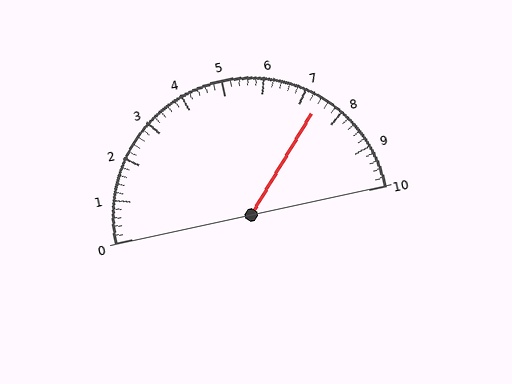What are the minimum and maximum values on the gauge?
The gauge ranges from 0 to 10.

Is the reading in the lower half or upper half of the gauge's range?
The reading is in the upper half of the range (0 to 10).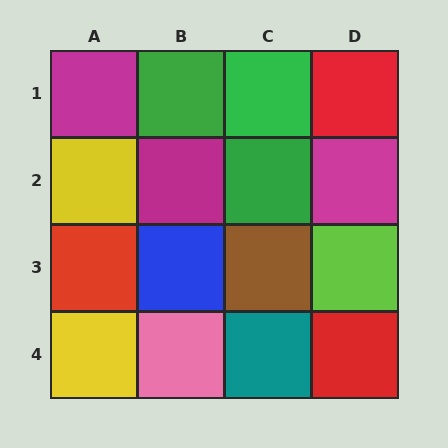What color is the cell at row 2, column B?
Magenta.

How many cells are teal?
1 cell is teal.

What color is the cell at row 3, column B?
Blue.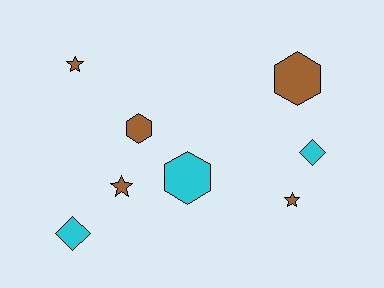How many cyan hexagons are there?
There is 1 cyan hexagon.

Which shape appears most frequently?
Star, with 3 objects.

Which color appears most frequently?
Brown, with 5 objects.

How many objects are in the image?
There are 8 objects.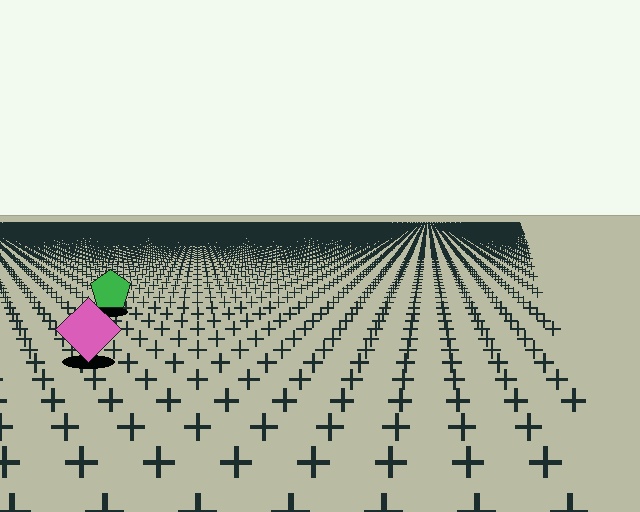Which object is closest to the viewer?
The pink diamond is closest. The texture marks near it are larger and more spread out.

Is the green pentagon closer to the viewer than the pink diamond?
No. The pink diamond is closer — you can tell from the texture gradient: the ground texture is coarser near it.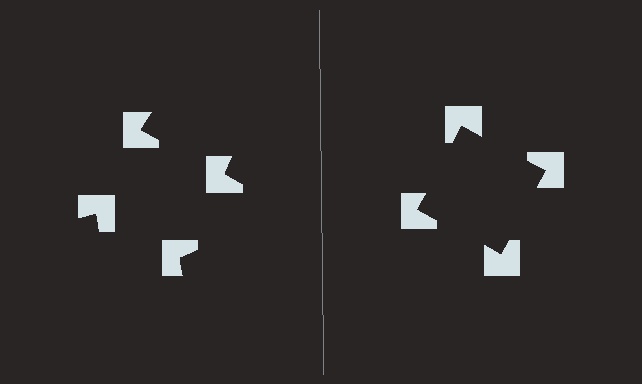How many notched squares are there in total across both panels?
8 — 4 on each side.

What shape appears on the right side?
An illusory square.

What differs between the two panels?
The notched squares are positioned identically on both sides; only the wedge orientations differ. On the right they align to a square; on the left they are misaligned.